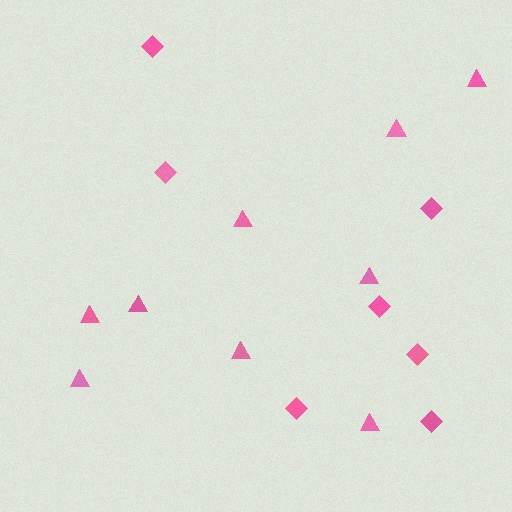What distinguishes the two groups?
There are 2 groups: one group of diamonds (7) and one group of triangles (9).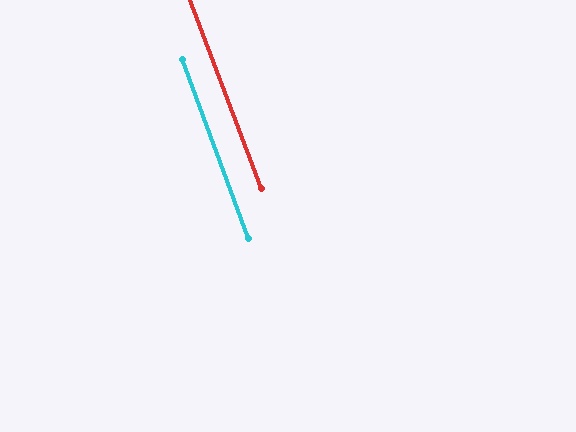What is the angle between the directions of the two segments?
Approximately 0 degrees.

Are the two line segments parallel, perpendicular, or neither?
Parallel — their directions differ by only 0.2°.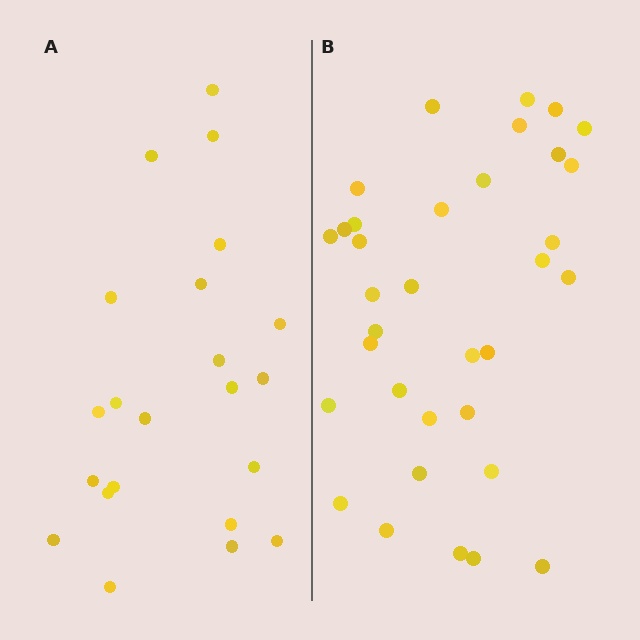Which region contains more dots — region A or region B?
Region B (the right region) has more dots.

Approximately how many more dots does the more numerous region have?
Region B has roughly 12 or so more dots than region A.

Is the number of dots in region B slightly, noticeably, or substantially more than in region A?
Region B has substantially more. The ratio is roughly 1.5 to 1.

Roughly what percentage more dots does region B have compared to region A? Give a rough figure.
About 55% more.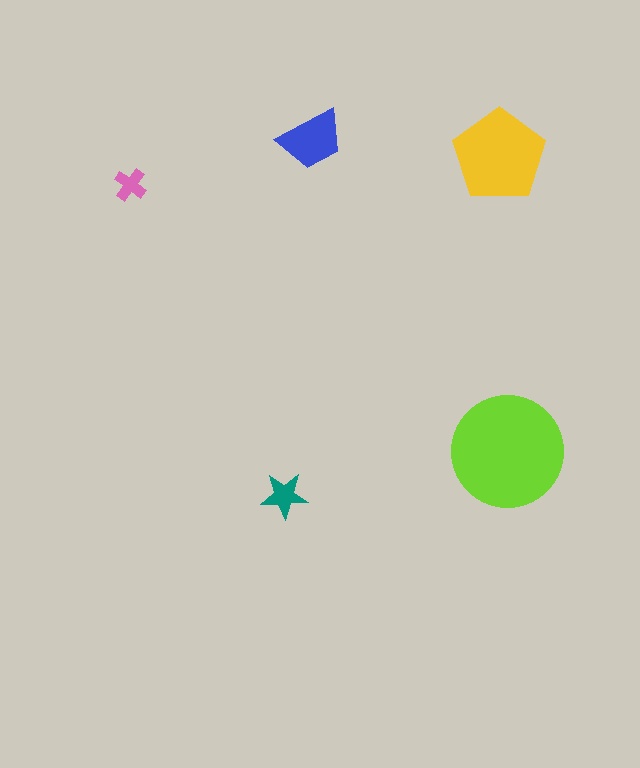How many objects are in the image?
There are 5 objects in the image.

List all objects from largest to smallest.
The lime circle, the yellow pentagon, the blue trapezoid, the teal star, the pink cross.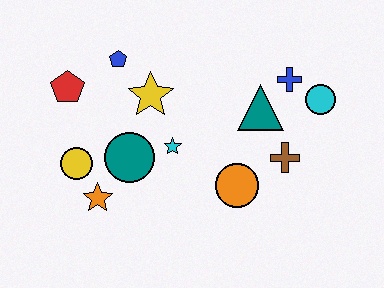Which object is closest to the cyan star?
The teal circle is closest to the cyan star.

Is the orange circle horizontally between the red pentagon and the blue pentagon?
No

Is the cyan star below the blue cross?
Yes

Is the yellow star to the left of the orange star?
No